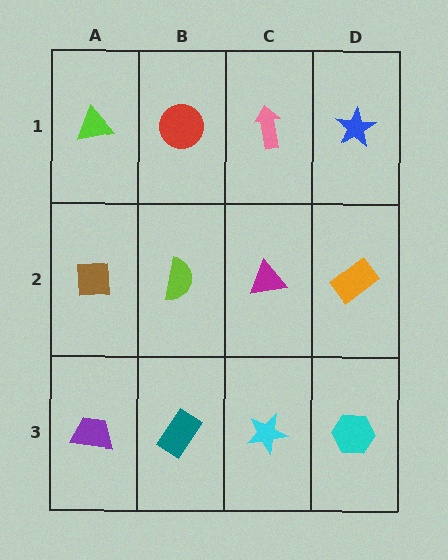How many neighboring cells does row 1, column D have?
2.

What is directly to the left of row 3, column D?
A cyan star.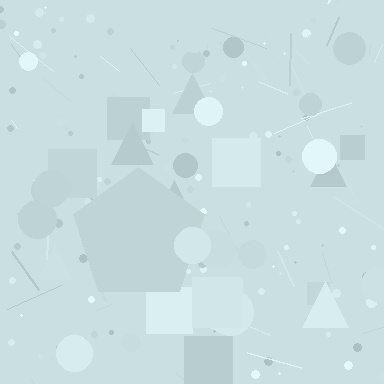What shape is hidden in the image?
A pentagon is hidden in the image.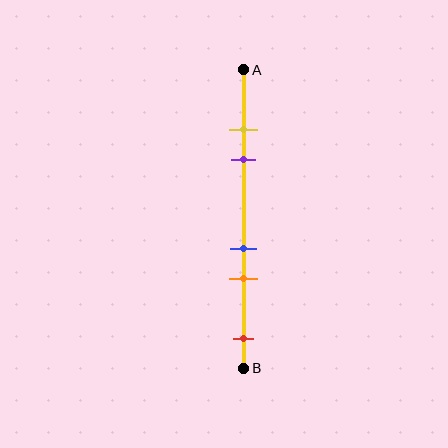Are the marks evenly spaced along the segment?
No, the marks are not evenly spaced.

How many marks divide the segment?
There are 5 marks dividing the segment.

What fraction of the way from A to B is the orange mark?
The orange mark is approximately 70% (0.7) of the way from A to B.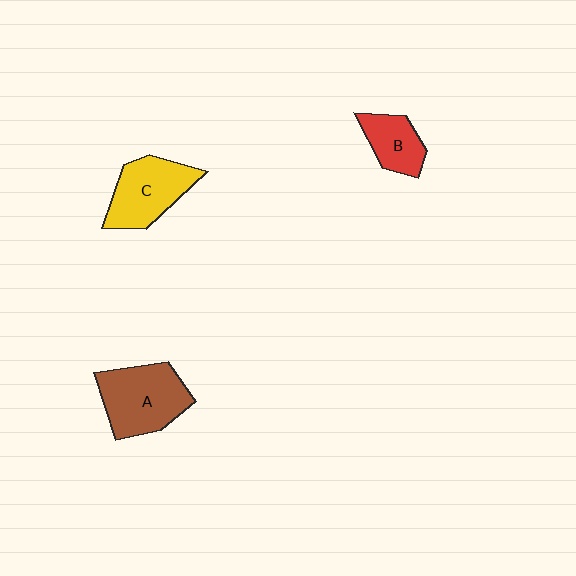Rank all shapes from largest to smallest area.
From largest to smallest: A (brown), C (yellow), B (red).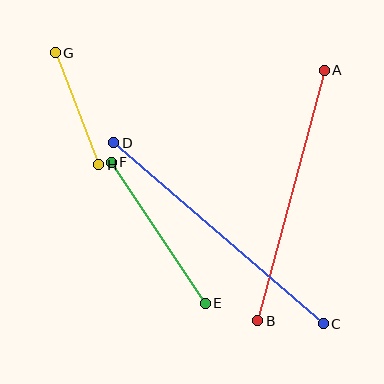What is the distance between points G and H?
The distance is approximately 120 pixels.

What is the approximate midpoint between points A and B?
The midpoint is at approximately (291, 196) pixels.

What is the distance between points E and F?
The distance is approximately 169 pixels.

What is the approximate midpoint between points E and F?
The midpoint is at approximately (158, 233) pixels.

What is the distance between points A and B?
The distance is approximately 259 pixels.